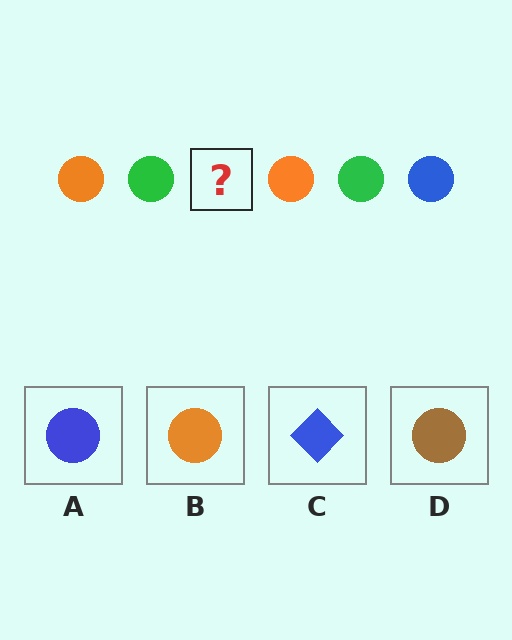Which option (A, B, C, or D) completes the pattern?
A.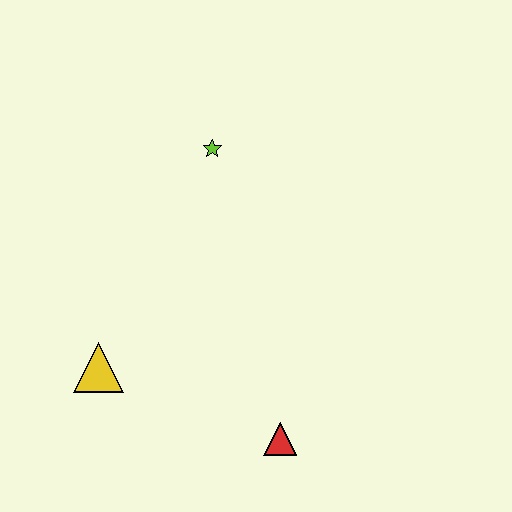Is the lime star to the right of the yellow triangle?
Yes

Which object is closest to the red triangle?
The yellow triangle is closest to the red triangle.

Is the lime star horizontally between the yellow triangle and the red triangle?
Yes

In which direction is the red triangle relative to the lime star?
The red triangle is below the lime star.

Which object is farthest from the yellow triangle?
The lime star is farthest from the yellow triangle.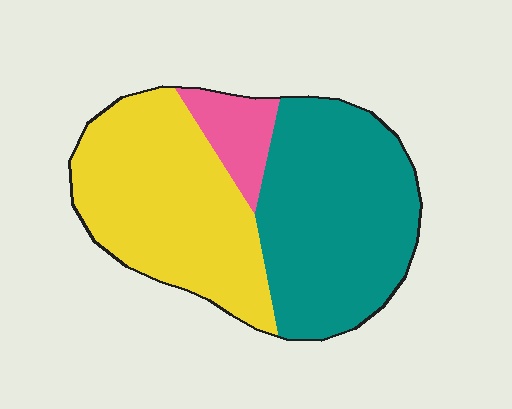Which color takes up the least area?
Pink, at roughly 10%.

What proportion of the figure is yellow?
Yellow takes up between a third and a half of the figure.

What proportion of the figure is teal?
Teal takes up about one half (1/2) of the figure.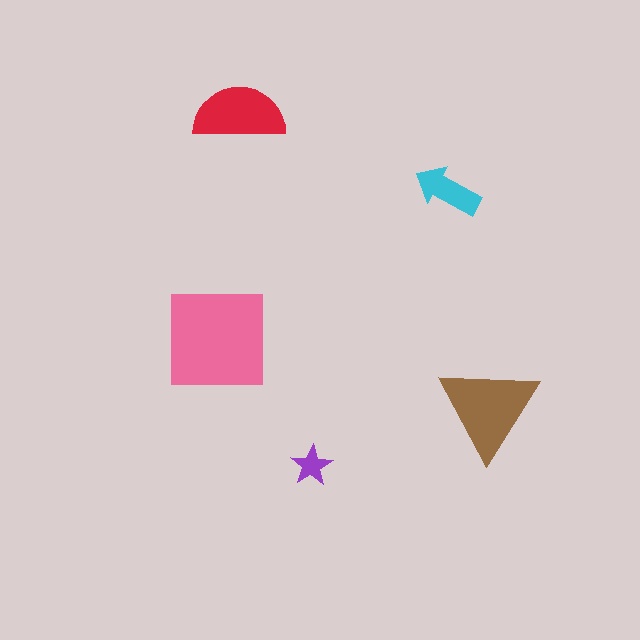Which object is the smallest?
The purple star.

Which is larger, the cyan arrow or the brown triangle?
The brown triangle.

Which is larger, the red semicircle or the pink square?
The pink square.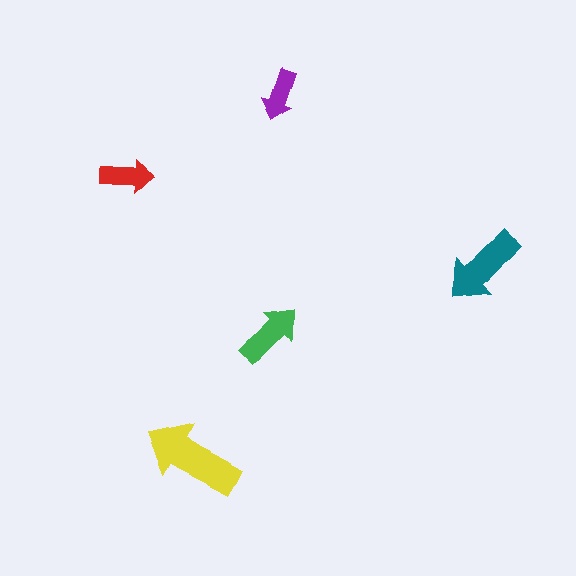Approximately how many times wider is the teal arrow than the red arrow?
About 1.5 times wider.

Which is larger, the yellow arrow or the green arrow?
The yellow one.